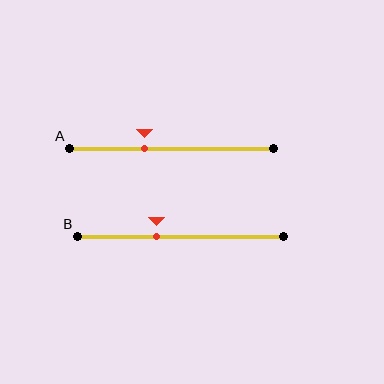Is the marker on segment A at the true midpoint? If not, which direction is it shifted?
No, the marker on segment A is shifted to the left by about 14% of the segment length.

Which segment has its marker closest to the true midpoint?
Segment B has its marker closest to the true midpoint.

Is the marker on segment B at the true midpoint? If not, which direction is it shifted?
No, the marker on segment B is shifted to the left by about 12% of the segment length.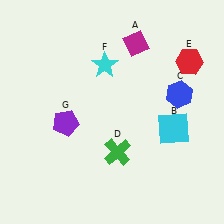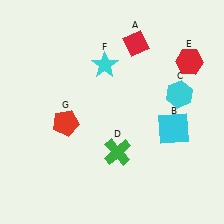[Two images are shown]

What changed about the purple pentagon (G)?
In Image 1, G is purple. In Image 2, it changed to red.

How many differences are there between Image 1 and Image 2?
There are 3 differences between the two images.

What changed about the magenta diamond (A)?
In Image 1, A is magenta. In Image 2, it changed to red.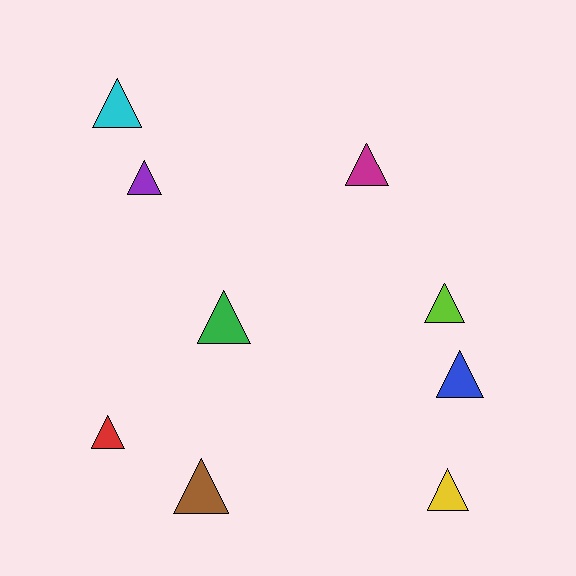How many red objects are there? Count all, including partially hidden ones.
There is 1 red object.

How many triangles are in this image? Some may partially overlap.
There are 9 triangles.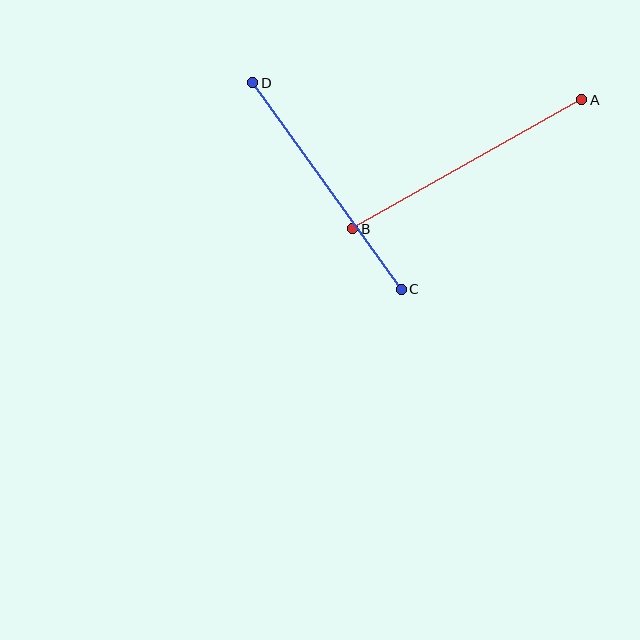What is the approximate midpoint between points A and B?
The midpoint is at approximately (467, 164) pixels.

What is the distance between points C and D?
The distance is approximately 255 pixels.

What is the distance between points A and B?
The distance is approximately 263 pixels.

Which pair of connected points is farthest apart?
Points A and B are farthest apart.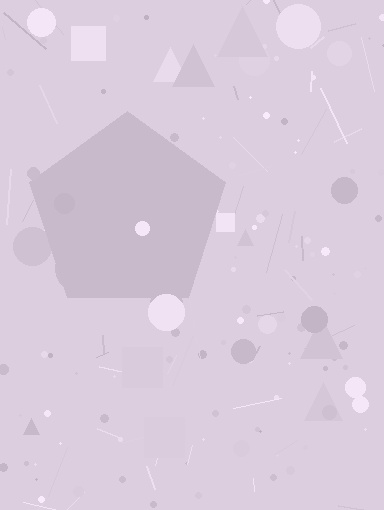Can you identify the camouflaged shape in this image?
The camouflaged shape is a pentagon.